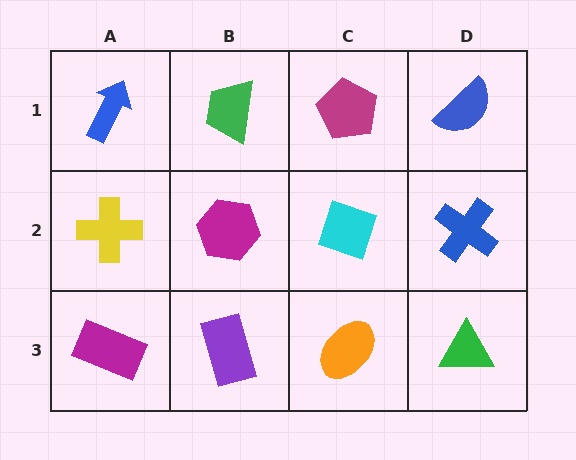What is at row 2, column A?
A yellow cross.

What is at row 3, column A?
A magenta rectangle.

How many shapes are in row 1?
4 shapes.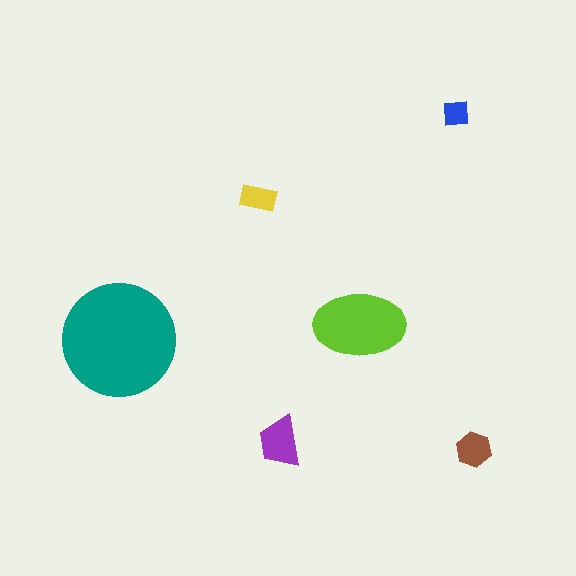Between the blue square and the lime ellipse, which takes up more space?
The lime ellipse.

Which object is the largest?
The teal circle.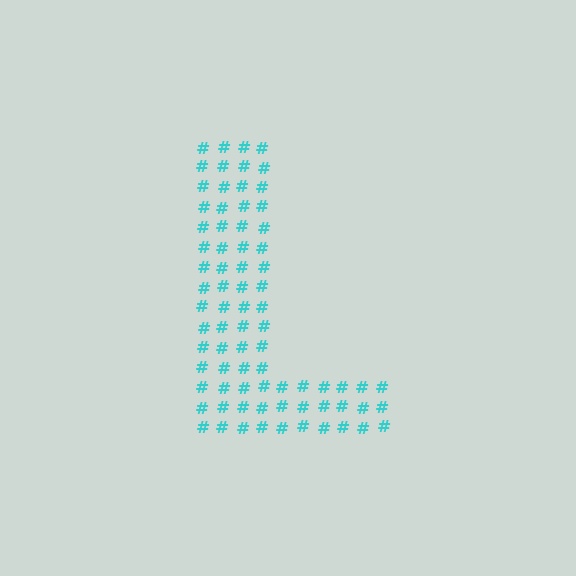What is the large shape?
The large shape is the letter L.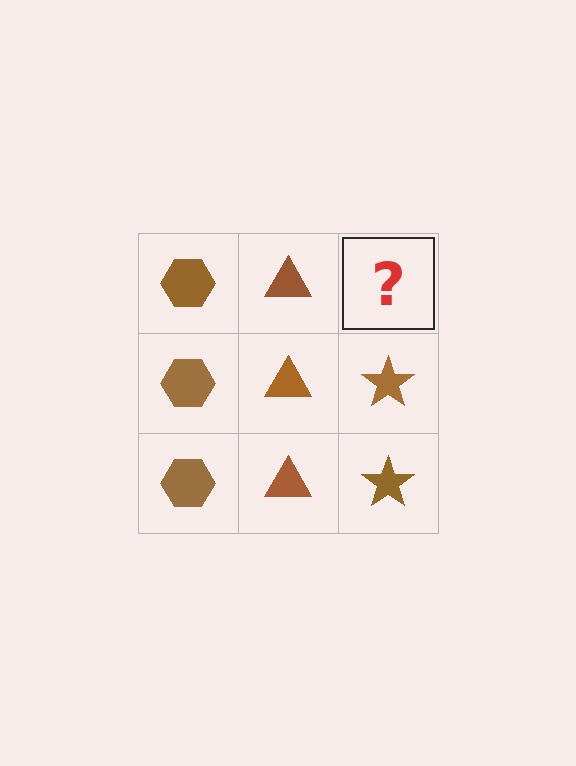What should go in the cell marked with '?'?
The missing cell should contain a brown star.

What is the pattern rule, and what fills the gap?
The rule is that each column has a consistent shape. The gap should be filled with a brown star.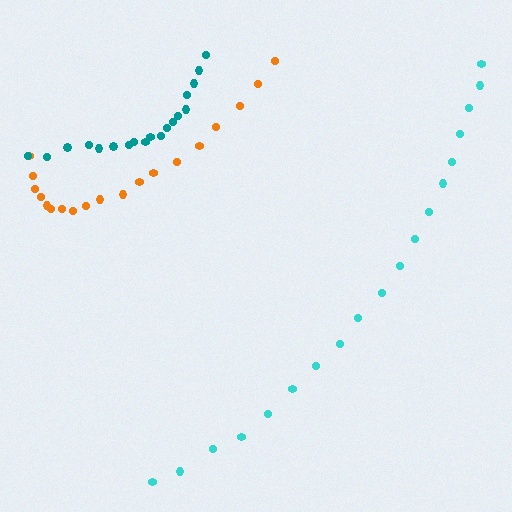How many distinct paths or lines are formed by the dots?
There are 3 distinct paths.